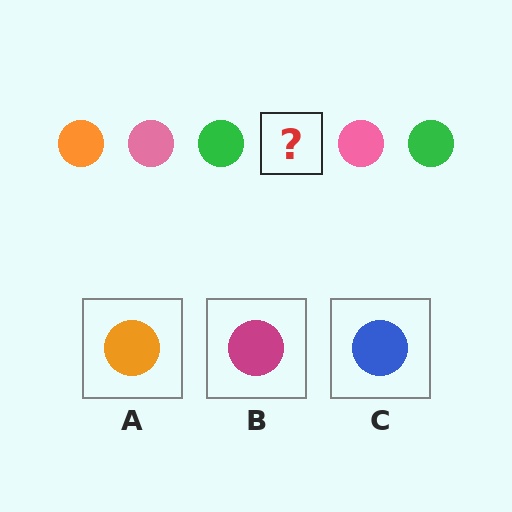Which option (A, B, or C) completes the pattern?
A.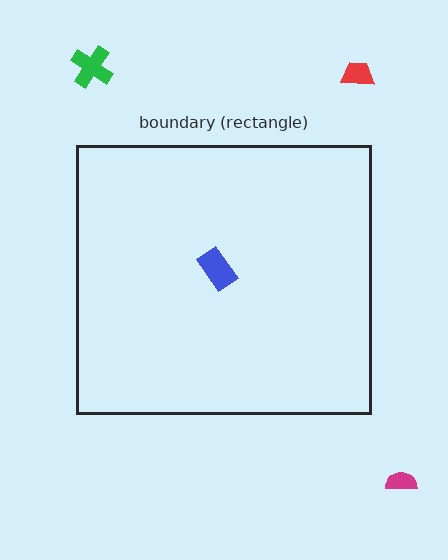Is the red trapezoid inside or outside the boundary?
Outside.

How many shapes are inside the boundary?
1 inside, 3 outside.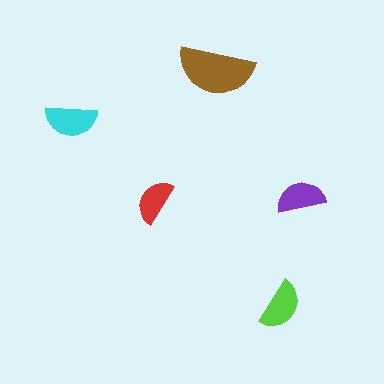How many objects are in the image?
There are 5 objects in the image.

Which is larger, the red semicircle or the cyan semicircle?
The cyan one.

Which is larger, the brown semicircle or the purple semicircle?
The brown one.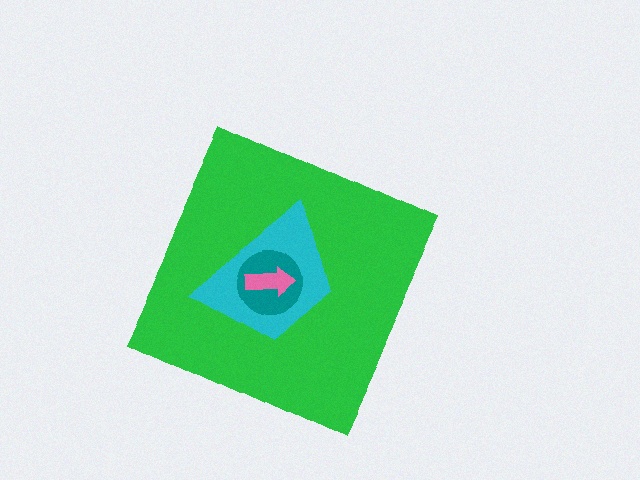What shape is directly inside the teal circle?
The pink arrow.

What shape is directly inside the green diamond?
The cyan trapezoid.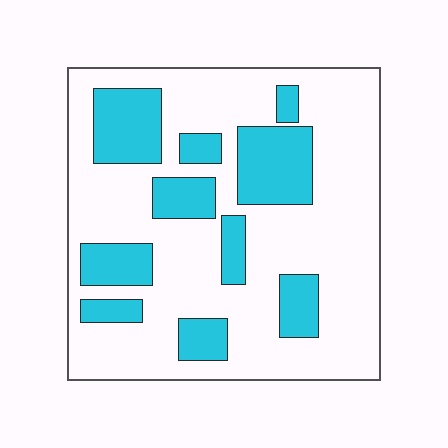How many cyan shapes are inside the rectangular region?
10.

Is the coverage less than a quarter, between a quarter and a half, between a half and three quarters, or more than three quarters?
Between a quarter and a half.